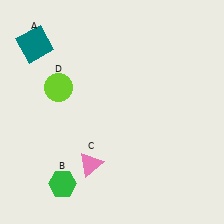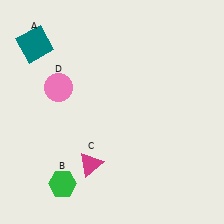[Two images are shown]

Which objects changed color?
C changed from pink to magenta. D changed from lime to pink.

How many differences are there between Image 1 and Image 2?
There are 2 differences between the two images.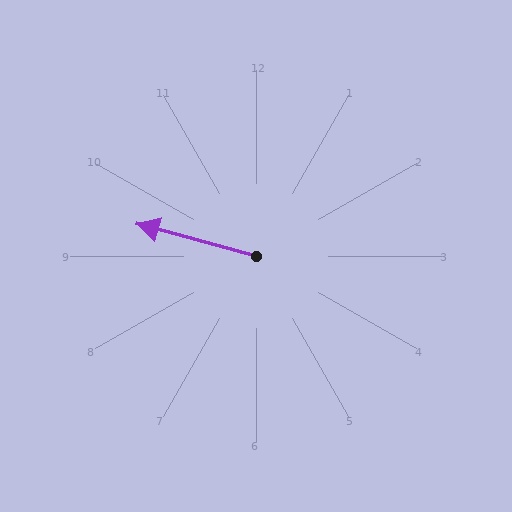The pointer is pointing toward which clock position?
Roughly 10 o'clock.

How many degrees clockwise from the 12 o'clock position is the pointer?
Approximately 285 degrees.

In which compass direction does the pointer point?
West.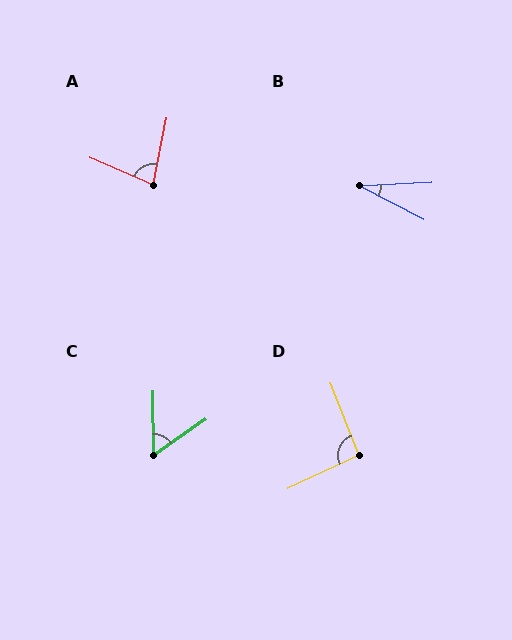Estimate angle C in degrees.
Approximately 56 degrees.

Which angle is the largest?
D, at approximately 93 degrees.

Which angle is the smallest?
B, at approximately 31 degrees.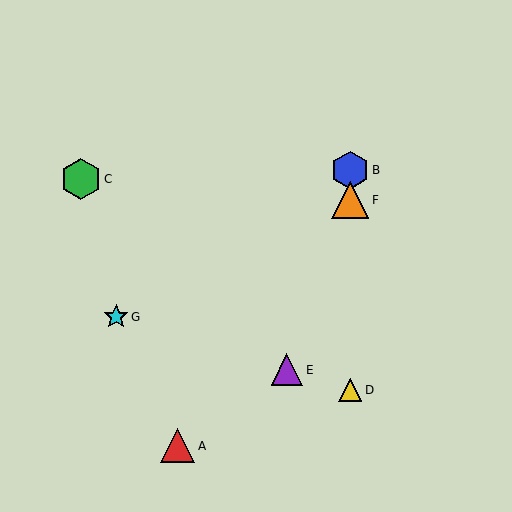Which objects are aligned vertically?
Objects B, D, F are aligned vertically.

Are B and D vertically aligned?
Yes, both are at x≈350.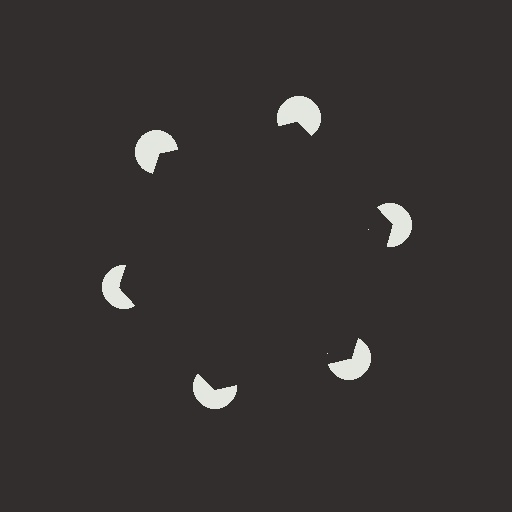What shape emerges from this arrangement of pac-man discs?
An illusory hexagon — its edges are inferred from the aligned wedge cuts in the pac-man discs, not physically drawn.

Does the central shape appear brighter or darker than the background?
It typically appears slightly darker than the background, even though no actual brightness change is drawn.